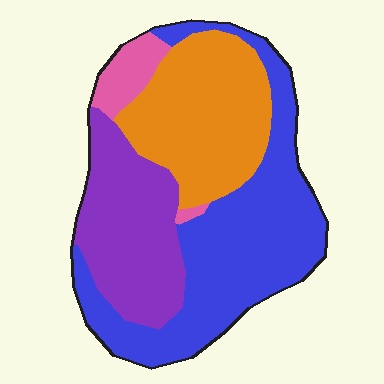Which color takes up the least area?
Pink, at roughly 5%.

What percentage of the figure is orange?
Orange takes up about one quarter (1/4) of the figure.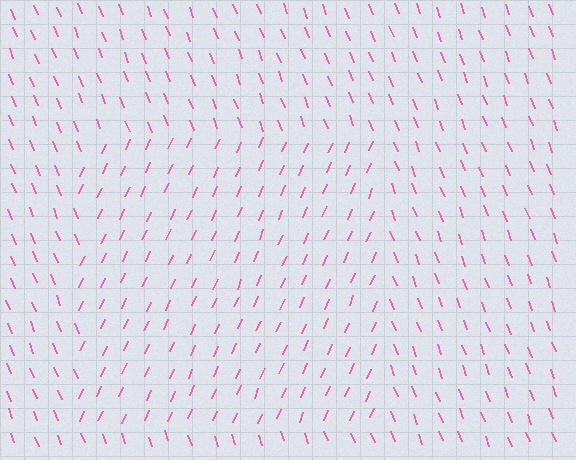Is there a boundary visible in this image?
Yes, there is a texture boundary formed by a change in line orientation.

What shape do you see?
I see a rectangle.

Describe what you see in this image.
The image is filled with small pink line segments. A rectangle region in the image has lines oriented differently from the surrounding lines, creating a visible texture boundary.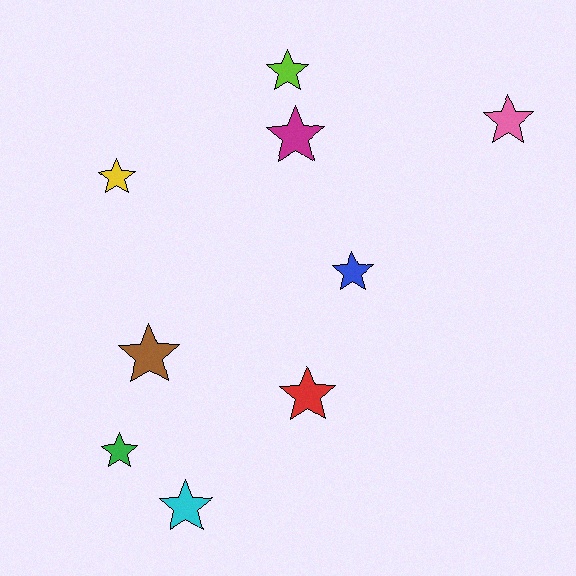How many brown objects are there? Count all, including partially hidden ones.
There is 1 brown object.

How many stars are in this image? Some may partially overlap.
There are 9 stars.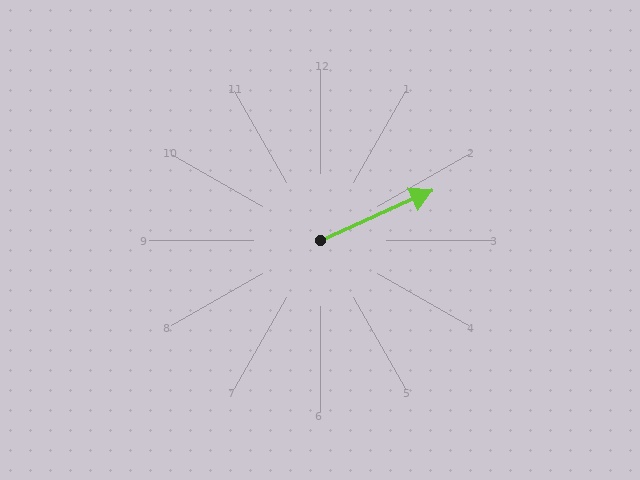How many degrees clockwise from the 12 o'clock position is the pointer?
Approximately 66 degrees.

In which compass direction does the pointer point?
Northeast.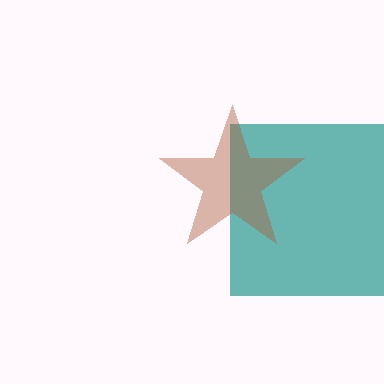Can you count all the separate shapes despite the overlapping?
Yes, there are 2 separate shapes.